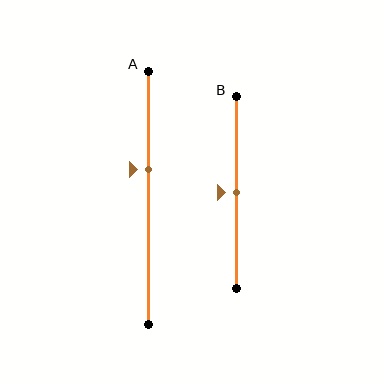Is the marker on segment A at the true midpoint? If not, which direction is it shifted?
No, the marker on segment A is shifted upward by about 11% of the segment length.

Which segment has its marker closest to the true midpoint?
Segment B has its marker closest to the true midpoint.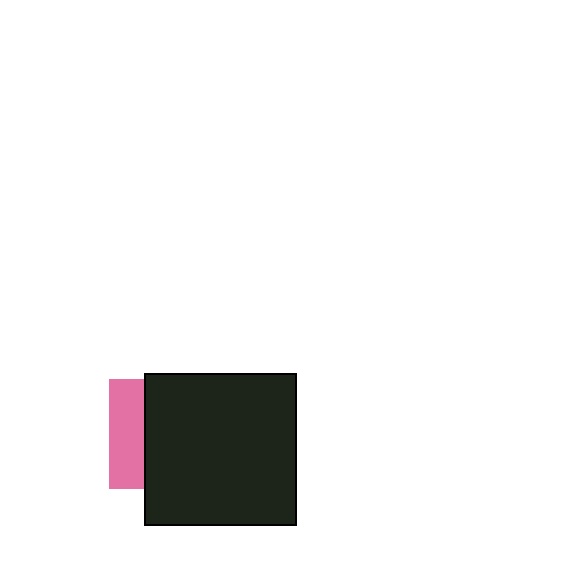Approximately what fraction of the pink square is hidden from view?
Roughly 69% of the pink square is hidden behind the black square.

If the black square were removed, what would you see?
You would see the complete pink square.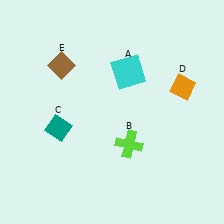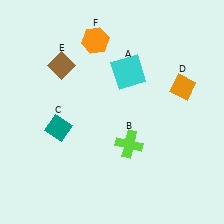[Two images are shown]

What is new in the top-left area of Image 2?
An orange hexagon (F) was added in the top-left area of Image 2.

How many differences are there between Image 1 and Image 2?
There is 1 difference between the two images.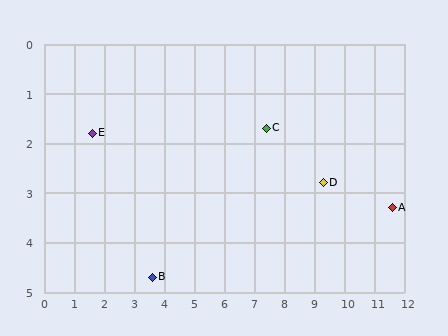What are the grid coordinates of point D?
Point D is at approximately (9.3, 2.8).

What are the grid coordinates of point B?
Point B is at approximately (3.6, 4.7).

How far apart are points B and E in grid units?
Points B and E are about 3.5 grid units apart.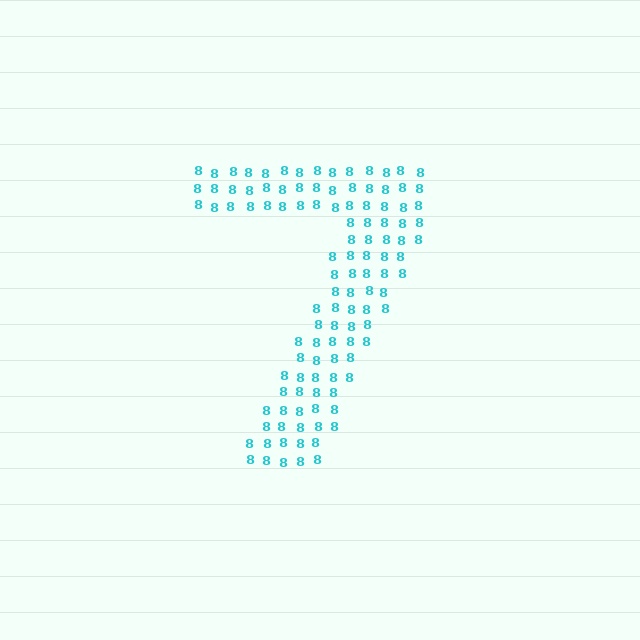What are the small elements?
The small elements are digit 8's.